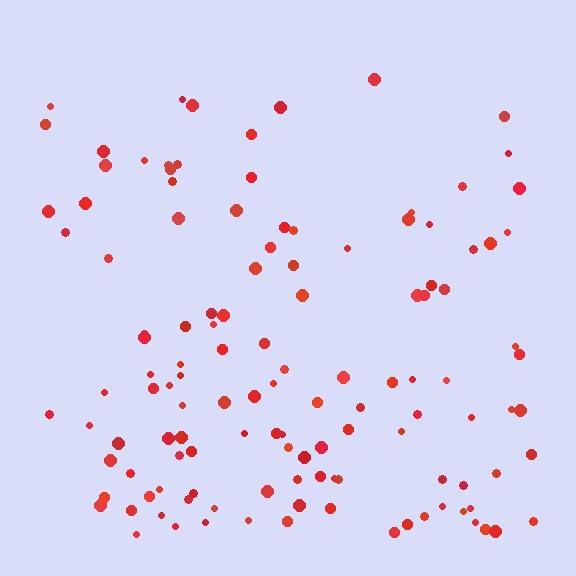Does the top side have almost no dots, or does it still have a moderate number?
Still a moderate number, just noticeably fewer than the bottom.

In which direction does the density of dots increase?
From top to bottom, with the bottom side densest.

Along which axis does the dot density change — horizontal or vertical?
Vertical.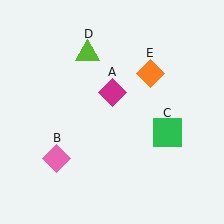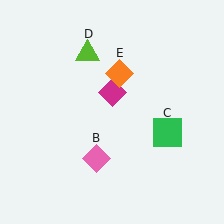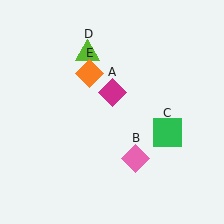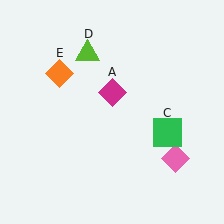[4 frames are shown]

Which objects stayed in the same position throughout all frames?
Magenta diamond (object A) and green square (object C) and lime triangle (object D) remained stationary.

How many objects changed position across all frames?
2 objects changed position: pink diamond (object B), orange diamond (object E).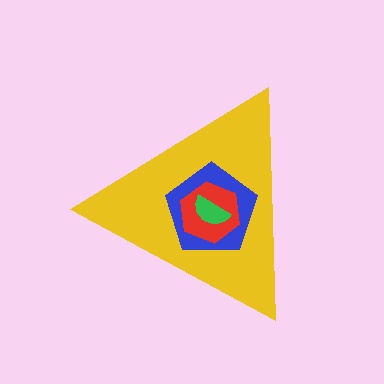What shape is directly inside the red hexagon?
The green semicircle.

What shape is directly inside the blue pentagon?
The red hexagon.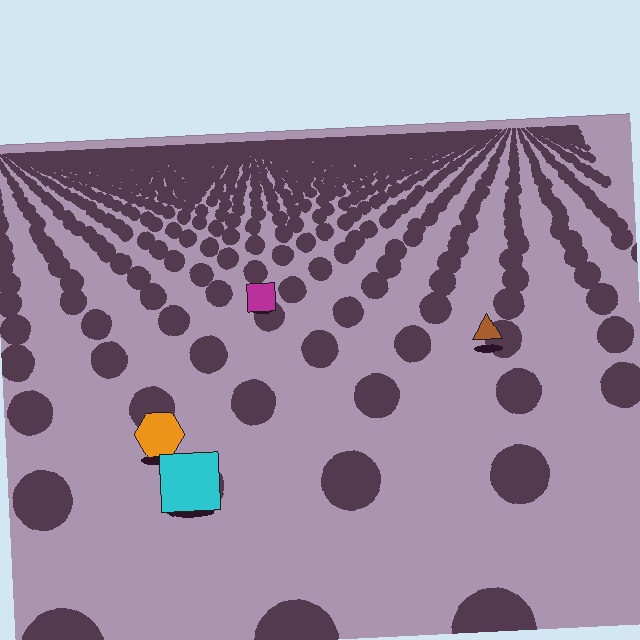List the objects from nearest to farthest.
From nearest to farthest: the cyan square, the orange hexagon, the brown triangle, the magenta square.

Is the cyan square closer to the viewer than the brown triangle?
Yes. The cyan square is closer — you can tell from the texture gradient: the ground texture is coarser near it.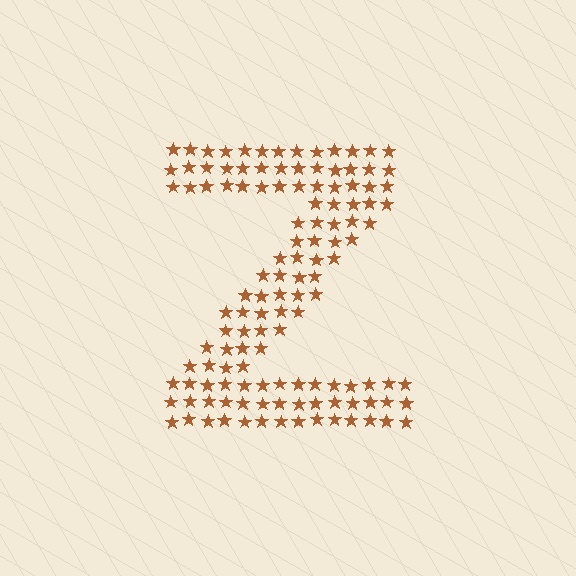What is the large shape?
The large shape is the letter Z.